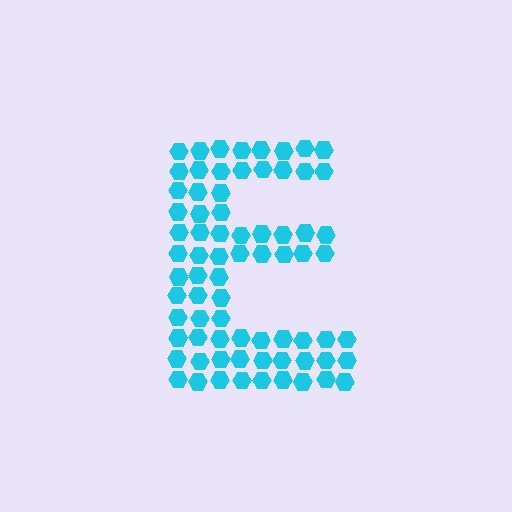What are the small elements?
The small elements are hexagons.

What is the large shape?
The large shape is the letter E.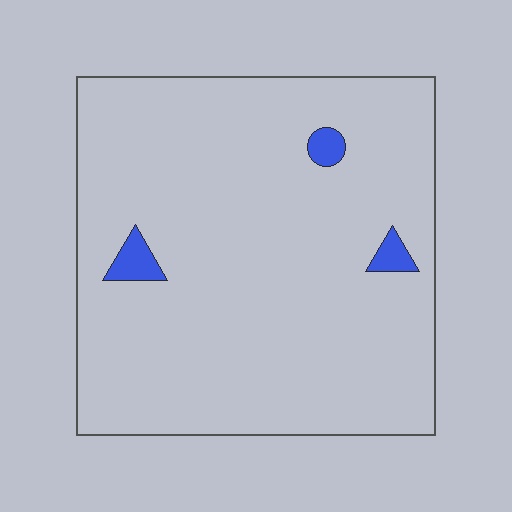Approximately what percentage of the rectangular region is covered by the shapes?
Approximately 5%.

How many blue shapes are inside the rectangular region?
3.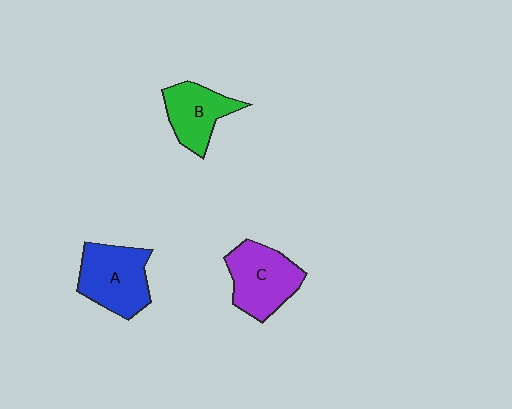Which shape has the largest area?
Shape A (blue).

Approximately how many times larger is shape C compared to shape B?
Approximately 1.3 times.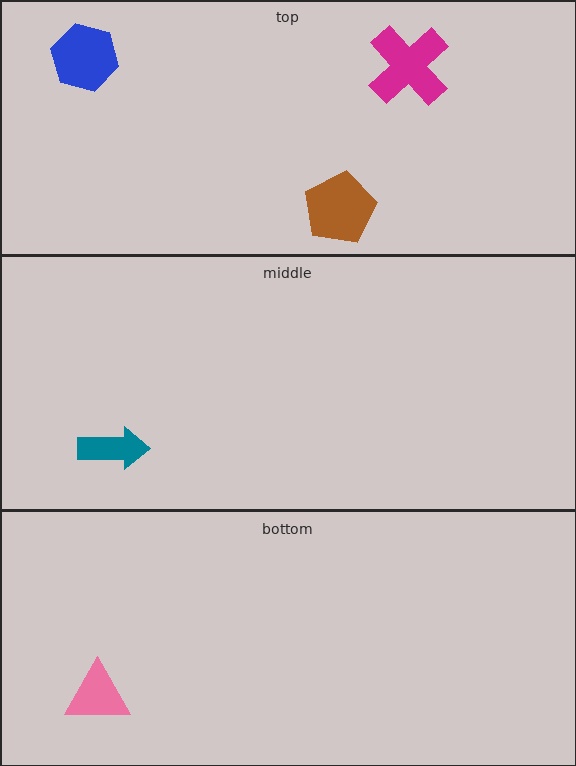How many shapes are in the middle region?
1.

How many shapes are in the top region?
3.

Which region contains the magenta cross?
The top region.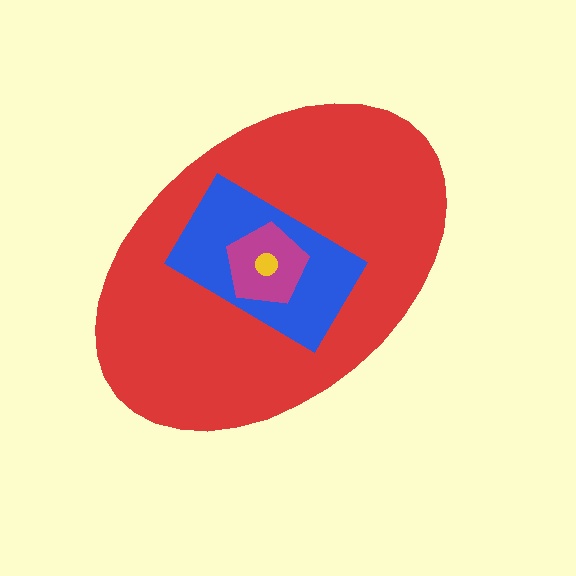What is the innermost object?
The yellow circle.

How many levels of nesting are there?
4.